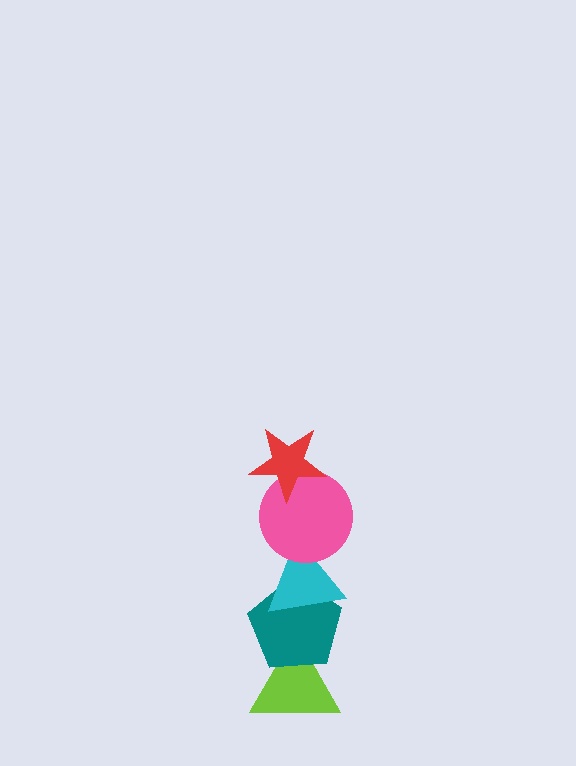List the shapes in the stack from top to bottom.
From top to bottom: the red star, the pink circle, the cyan triangle, the teal pentagon, the lime triangle.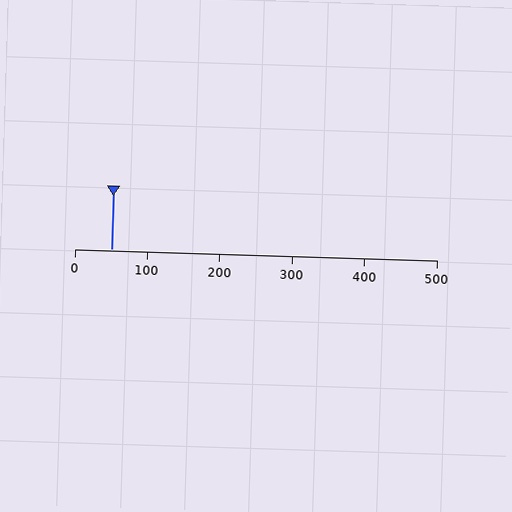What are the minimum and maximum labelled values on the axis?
The axis runs from 0 to 500.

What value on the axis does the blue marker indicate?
The marker indicates approximately 50.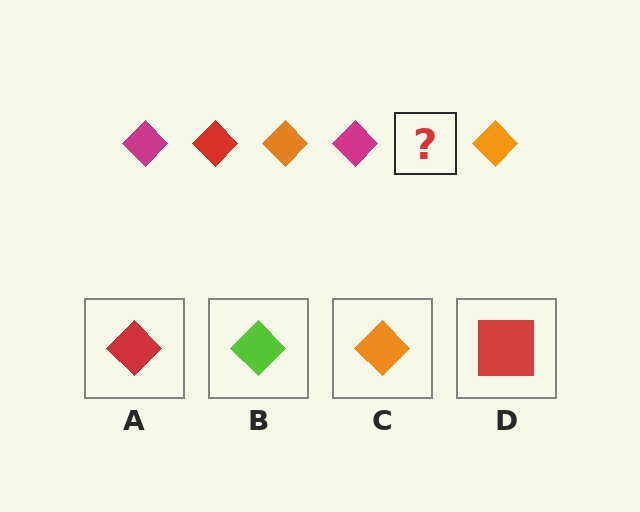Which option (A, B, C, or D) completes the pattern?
A.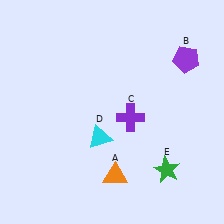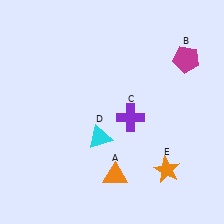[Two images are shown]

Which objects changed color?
B changed from purple to magenta. E changed from green to orange.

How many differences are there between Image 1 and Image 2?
There are 2 differences between the two images.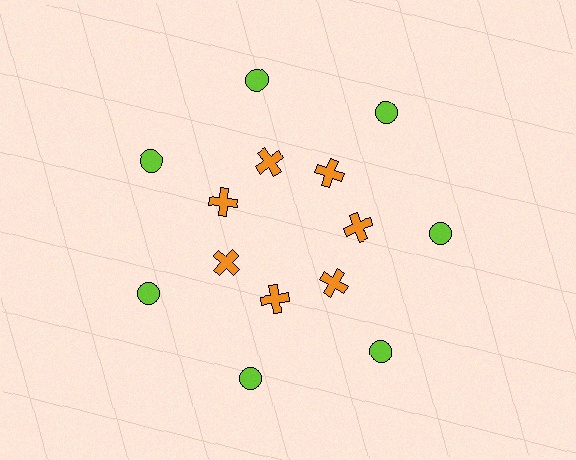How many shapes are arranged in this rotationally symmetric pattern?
There are 14 shapes, arranged in 7 groups of 2.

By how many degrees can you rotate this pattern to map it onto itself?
The pattern maps onto itself every 51 degrees of rotation.